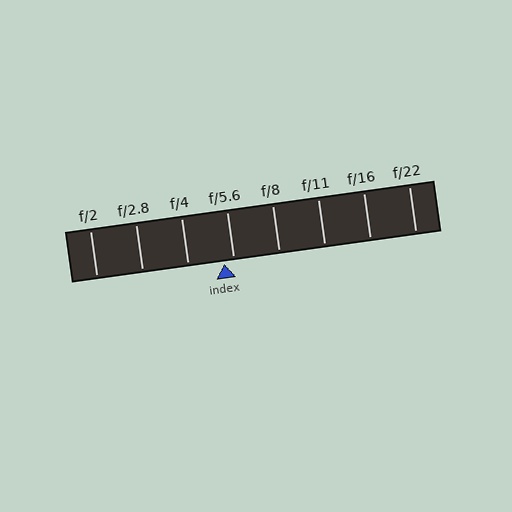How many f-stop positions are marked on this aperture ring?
There are 8 f-stop positions marked.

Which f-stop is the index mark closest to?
The index mark is closest to f/5.6.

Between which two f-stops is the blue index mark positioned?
The index mark is between f/4 and f/5.6.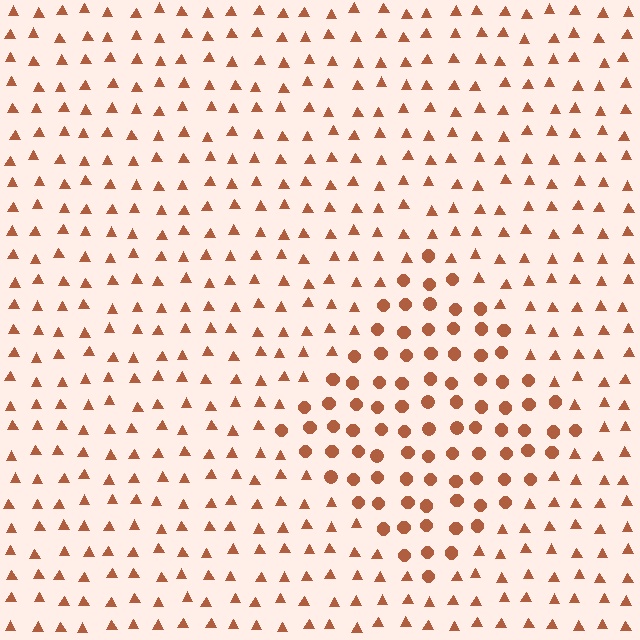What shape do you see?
I see a diamond.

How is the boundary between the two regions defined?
The boundary is defined by a change in element shape: circles inside vs. triangles outside. All elements share the same color and spacing.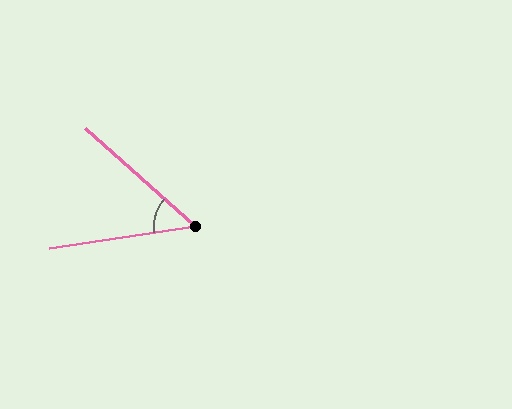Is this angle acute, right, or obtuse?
It is acute.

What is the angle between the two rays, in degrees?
Approximately 50 degrees.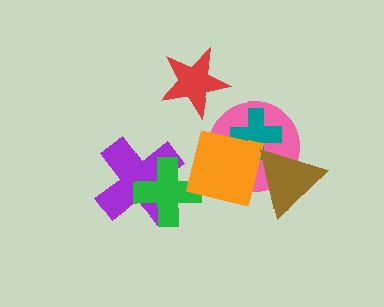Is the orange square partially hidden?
Yes, it is partially covered by another shape.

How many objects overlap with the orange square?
3 objects overlap with the orange square.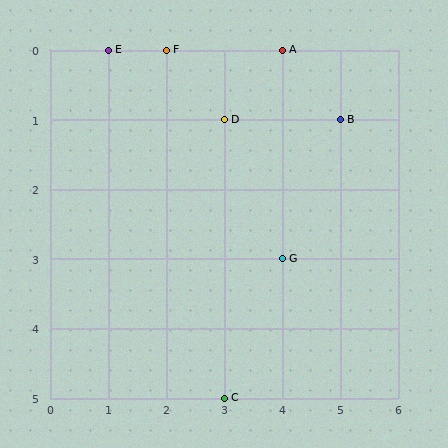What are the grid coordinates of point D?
Point D is at grid coordinates (3, 1).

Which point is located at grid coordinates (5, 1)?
Point B is at (5, 1).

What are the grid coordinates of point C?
Point C is at grid coordinates (3, 5).